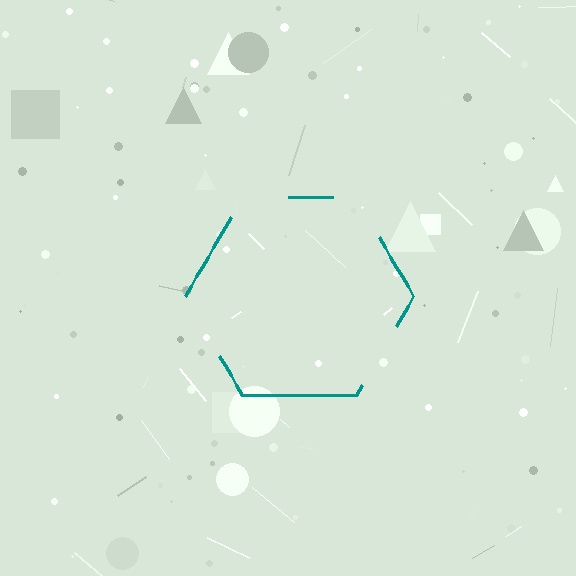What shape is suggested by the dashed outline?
The dashed outline suggests a hexagon.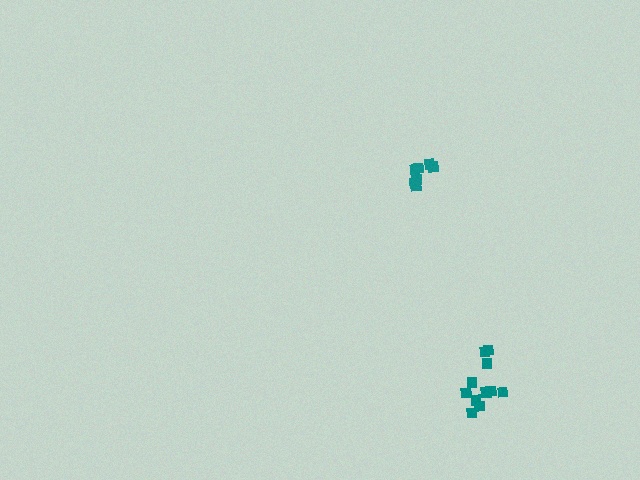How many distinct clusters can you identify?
There are 2 distinct clusters.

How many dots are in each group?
Group 1: 11 dots, Group 2: 7 dots (18 total).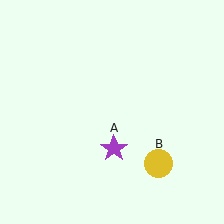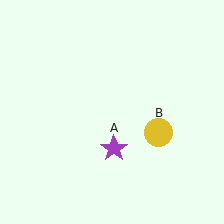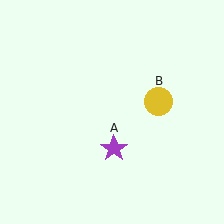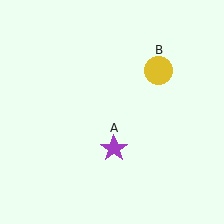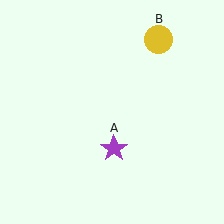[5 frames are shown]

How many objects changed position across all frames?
1 object changed position: yellow circle (object B).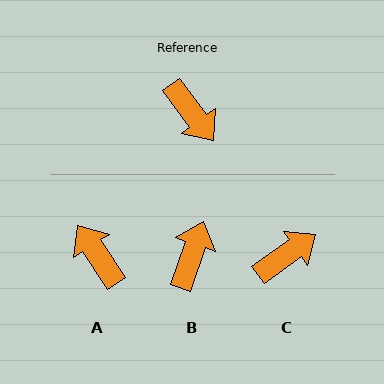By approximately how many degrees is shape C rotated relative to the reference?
Approximately 88 degrees counter-clockwise.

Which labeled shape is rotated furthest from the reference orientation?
A, about 177 degrees away.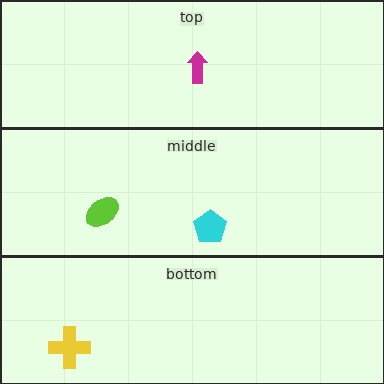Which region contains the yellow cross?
The bottom region.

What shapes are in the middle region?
The lime ellipse, the cyan pentagon.